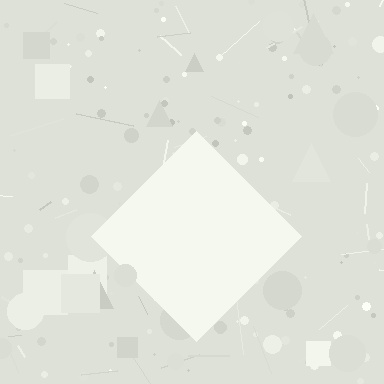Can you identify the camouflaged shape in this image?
The camouflaged shape is a diamond.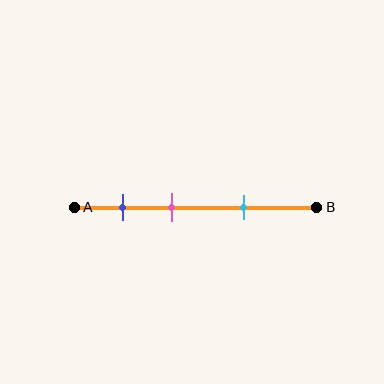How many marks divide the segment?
There are 3 marks dividing the segment.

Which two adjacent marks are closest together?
The blue and pink marks are the closest adjacent pair.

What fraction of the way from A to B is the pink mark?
The pink mark is approximately 40% (0.4) of the way from A to B.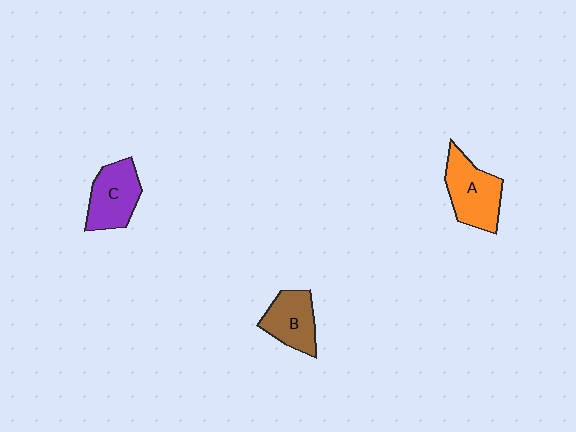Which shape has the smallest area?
Shape B (brown).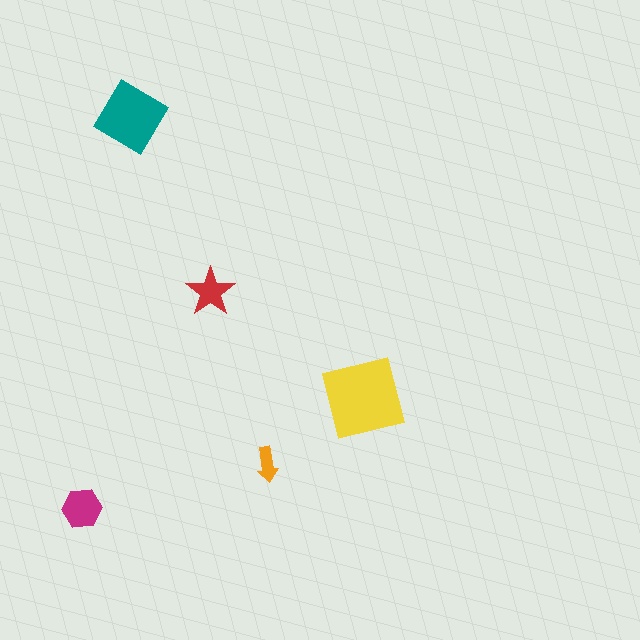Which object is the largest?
The yellow square.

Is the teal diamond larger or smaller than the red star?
Larger.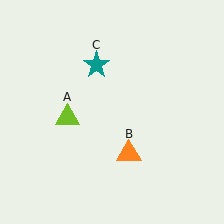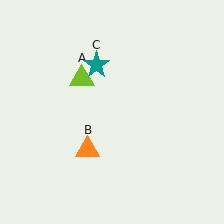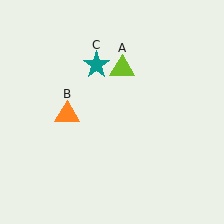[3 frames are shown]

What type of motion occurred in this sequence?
The lime triangle (object A), orange triangle (object B) rotated clockwise around the center of the scene.